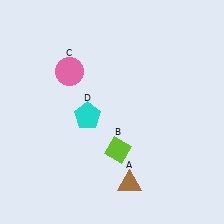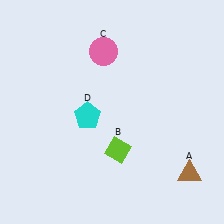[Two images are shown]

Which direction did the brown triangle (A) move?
The brown triangle (A) moved right.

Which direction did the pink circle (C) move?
The pink circle (C) moved right.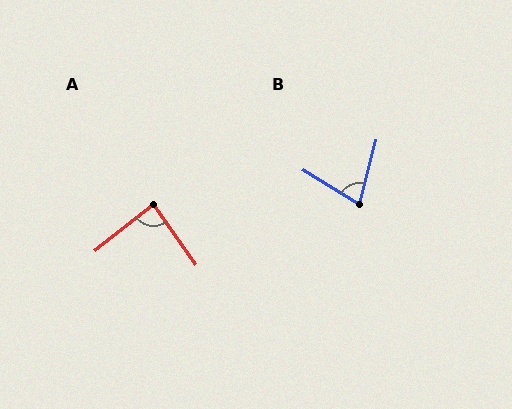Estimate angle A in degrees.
Approximately 87 degrees.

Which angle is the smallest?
B, at approximately 73 degrees.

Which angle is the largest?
A, at approximately 87 degrees.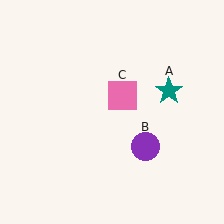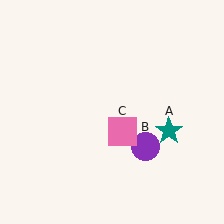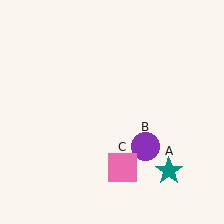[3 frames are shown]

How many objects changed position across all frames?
2 objects changed position: teal star (object A), pink square (object C).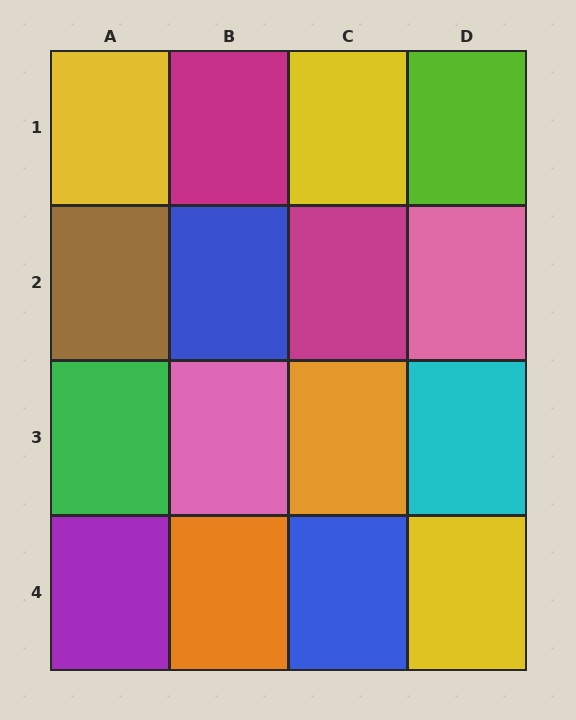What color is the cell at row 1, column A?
Yellow.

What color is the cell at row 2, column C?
Magenta.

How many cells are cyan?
1 cell is cyan.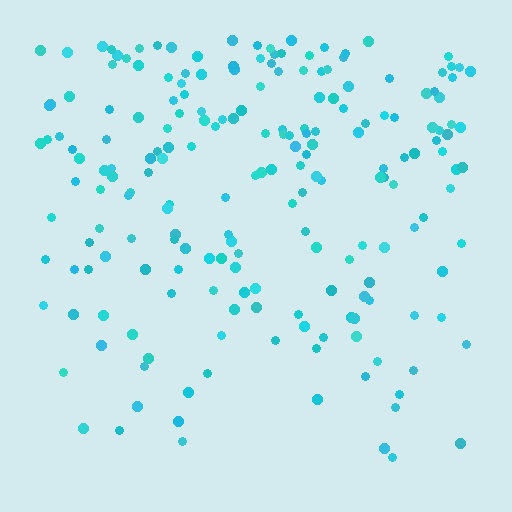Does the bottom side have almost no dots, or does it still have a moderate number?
Still a moderate number, just noticeably fewer than the top.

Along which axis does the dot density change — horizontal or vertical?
Vertical.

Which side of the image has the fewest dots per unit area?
The bottom.